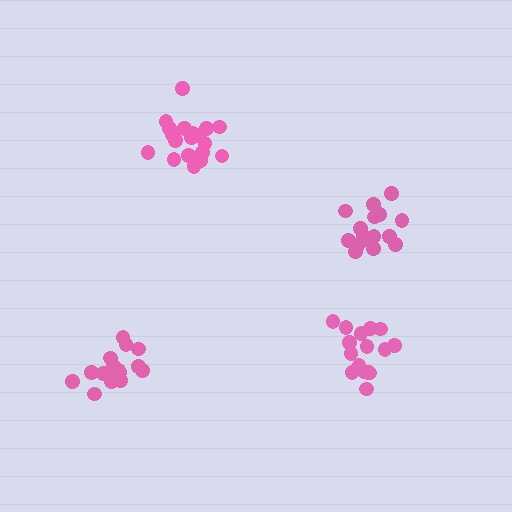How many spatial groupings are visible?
There are 4 spatial groupings.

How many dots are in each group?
Group 1: 17 dots, Group 2: 16 dots, Group 3: 19 dots, Group 4: 16 dots (68 total).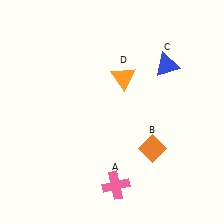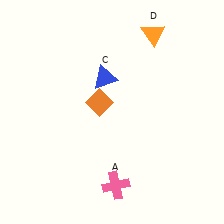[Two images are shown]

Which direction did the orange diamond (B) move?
The orange diamond (B) moved left.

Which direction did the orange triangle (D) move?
The orange triangle (D) moved up.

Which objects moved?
The objects that moved are: the orange diamond (B), the blue triangle (C), the orange triangle (D).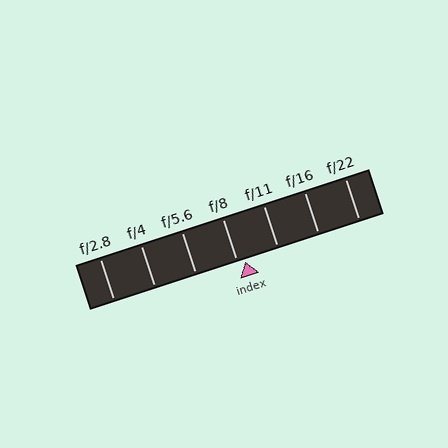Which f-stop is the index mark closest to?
The index mark is closest to f/8.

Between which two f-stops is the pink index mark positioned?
The index mark is between f/8 and f/11.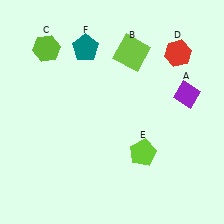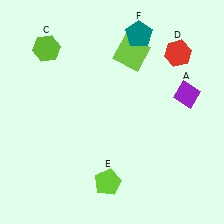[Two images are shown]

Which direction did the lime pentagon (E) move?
The lime pentagon (E) moved left.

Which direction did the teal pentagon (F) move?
The teal pentagon (F) moved right.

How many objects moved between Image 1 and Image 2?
2 objects moved between the two images.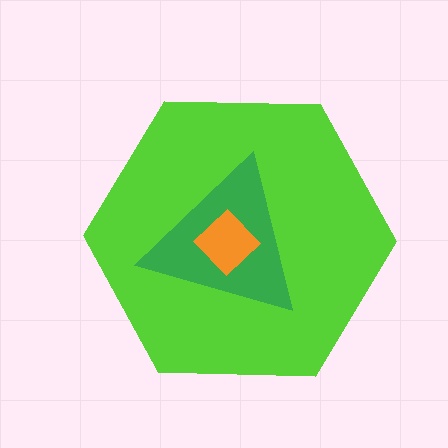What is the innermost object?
The orange diamond.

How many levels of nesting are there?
3.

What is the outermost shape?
The lime hexagon.